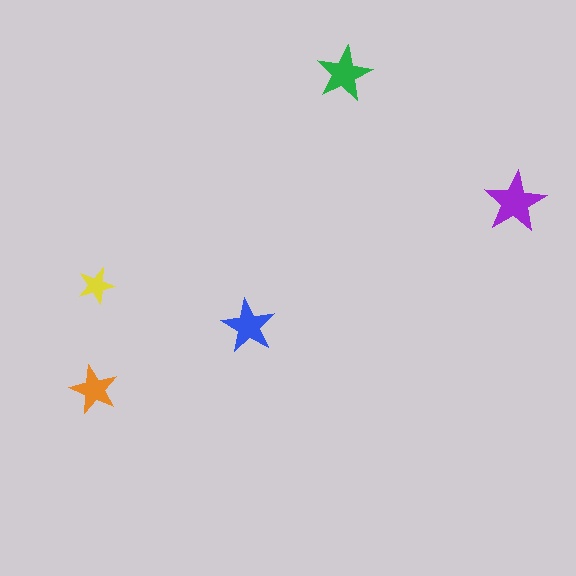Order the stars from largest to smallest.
the purple one, the green one, the blue one, the orange one, the yellow one.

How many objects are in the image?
There are 5 objects in the image.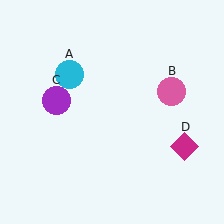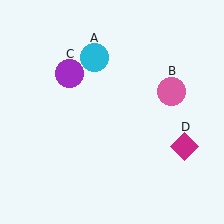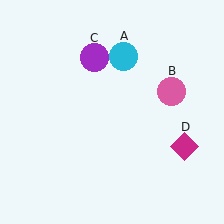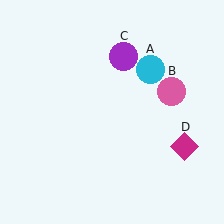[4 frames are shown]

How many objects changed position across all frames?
2 objects changed position: cyan circle (object A), purple circle (object C).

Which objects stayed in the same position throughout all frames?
Pink circle (object B) and magenta diamond (object D) remained stationary.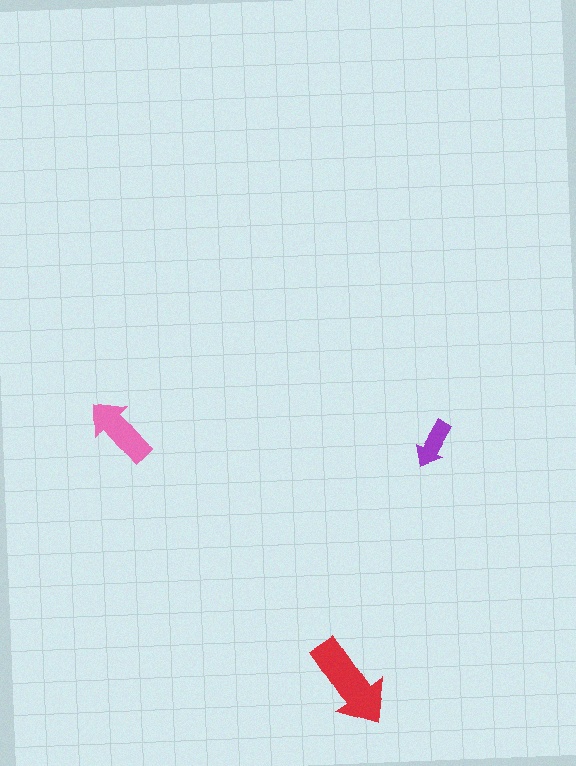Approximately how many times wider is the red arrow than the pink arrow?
About 1.5 times wider.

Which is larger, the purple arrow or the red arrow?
The red one.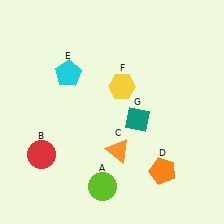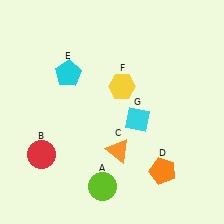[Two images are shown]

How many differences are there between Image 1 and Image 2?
There is 1 difference between the two images.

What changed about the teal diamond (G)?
In Image 1, G is teal. In Image 2, it changed to cyan.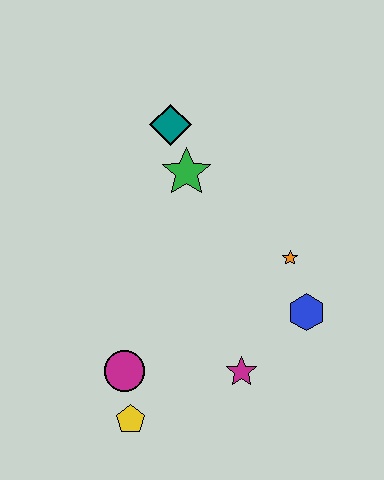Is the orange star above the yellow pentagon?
Yes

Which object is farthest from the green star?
The yellow pentagon is farthest from the green star.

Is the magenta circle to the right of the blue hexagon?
No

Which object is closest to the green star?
The teal diamond is closest to the green star.